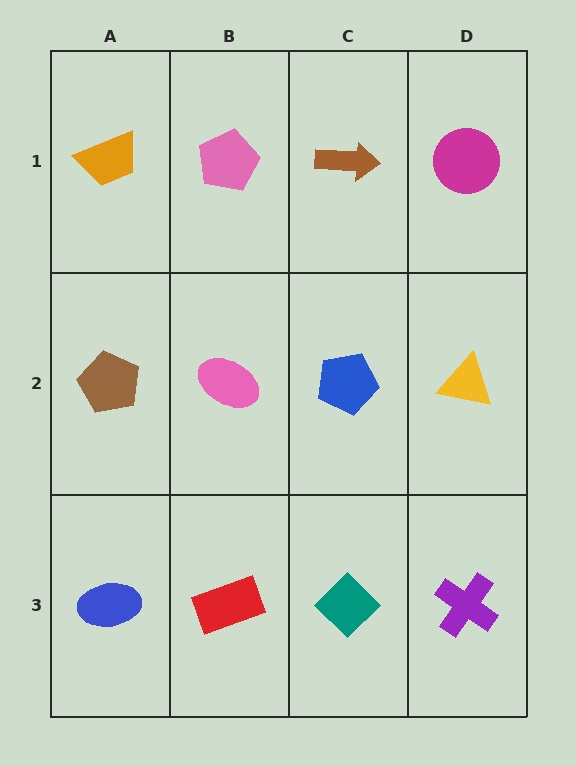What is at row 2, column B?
A pink ellipse.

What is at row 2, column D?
A yellow triangle.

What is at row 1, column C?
A brown arrow.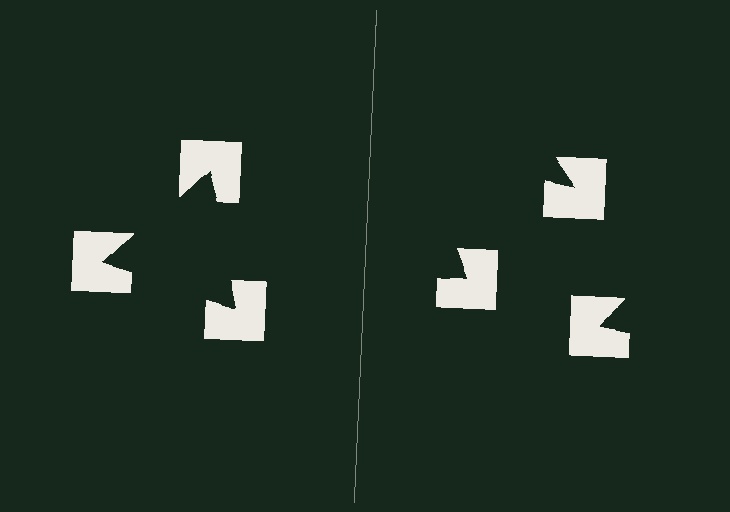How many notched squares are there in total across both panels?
6 — 3 on each side.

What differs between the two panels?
The notched squares are positioned identically on both sides; only the wedge orientations differ. On the left they align to a triangle; on the right they are misaligned.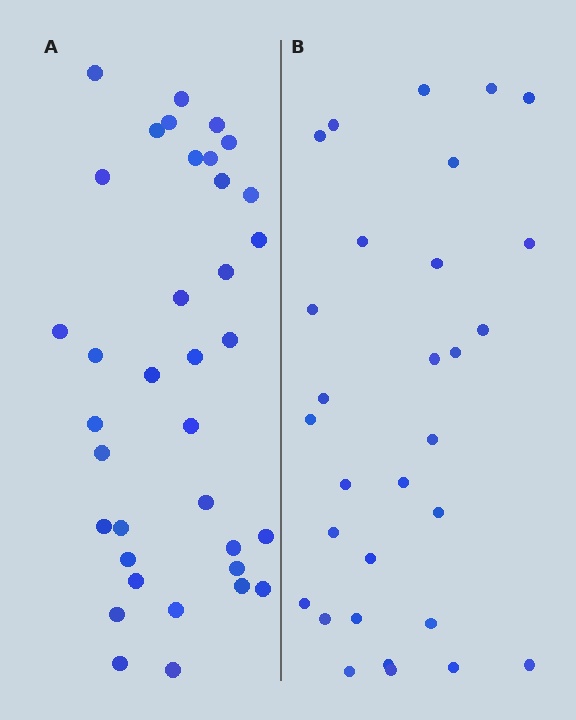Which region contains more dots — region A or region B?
Region A (the left region) has more dots.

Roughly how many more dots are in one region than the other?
Region A has about 6 more dots than region B.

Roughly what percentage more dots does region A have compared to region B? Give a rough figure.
About 20% more.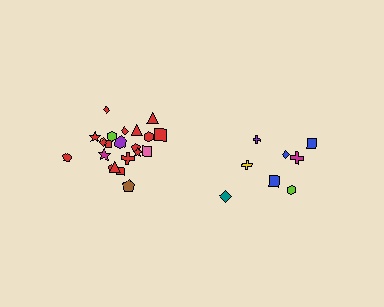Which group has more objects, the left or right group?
The left group.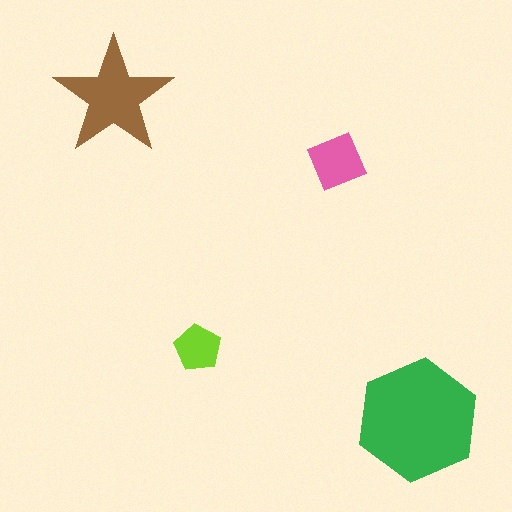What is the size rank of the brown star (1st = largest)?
2nd.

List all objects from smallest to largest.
The lime pentagon, the pink diamond, the brown star, the green hexagon.